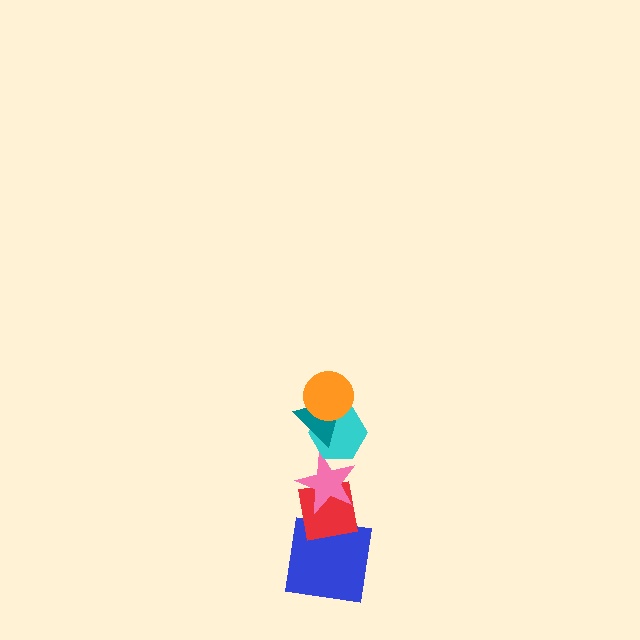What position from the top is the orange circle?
The orange circle is 1st from the top.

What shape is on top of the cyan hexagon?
The teal triangle is on top of the cyan hexagon.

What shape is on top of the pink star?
The cyan hexagon is on top of the pink star.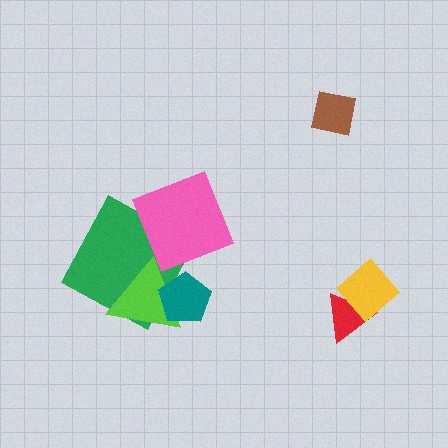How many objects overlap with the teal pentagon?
2 objects overlap with the teal pentagon.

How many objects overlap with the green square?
3 objects overlap with the green square.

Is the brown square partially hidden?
No, no other shape covers it.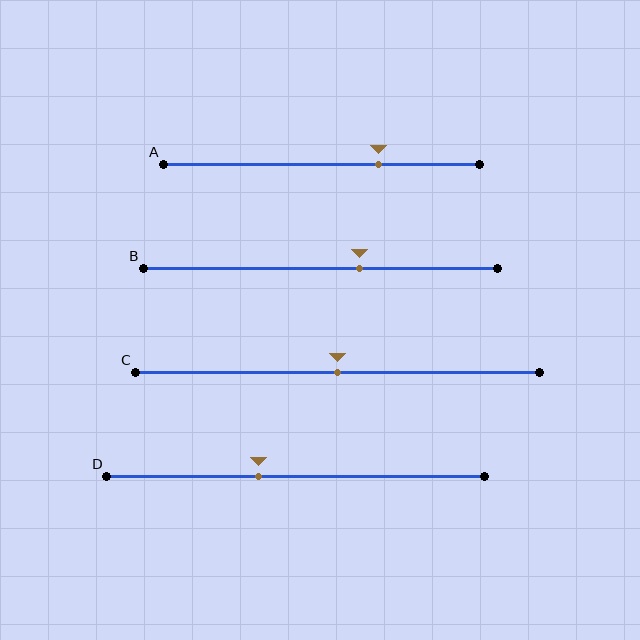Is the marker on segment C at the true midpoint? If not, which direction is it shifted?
Yes, the marker on segment C is at the true midpoint.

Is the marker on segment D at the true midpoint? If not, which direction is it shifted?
No, the marker on segment D is shifted to the left by about 10% of the segment length.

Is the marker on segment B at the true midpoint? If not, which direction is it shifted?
No, the marker on segment B is shifted to the right by about 11% of the segment length.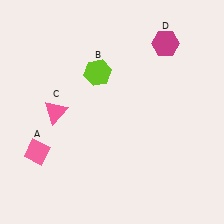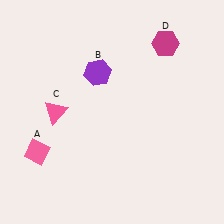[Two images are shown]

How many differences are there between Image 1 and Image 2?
There is 1 difference between the two images.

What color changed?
The hexagon (B) changed from lime in Image 1 to purple in Image 2.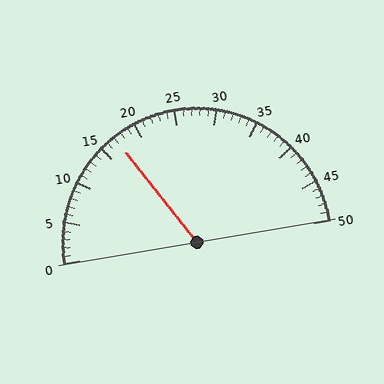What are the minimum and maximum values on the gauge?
The gauge ranges from 0 to 50.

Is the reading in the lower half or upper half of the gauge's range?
The reading is in the lower half of the range (0 to 50).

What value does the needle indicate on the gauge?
The needle indicates approximately 17.